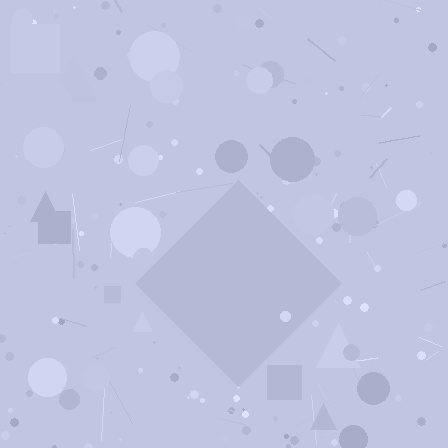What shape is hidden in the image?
A diamond is hidden in the image.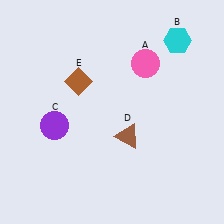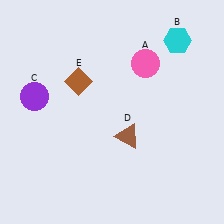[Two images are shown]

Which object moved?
The purple circle (C) moved up.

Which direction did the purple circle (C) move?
The purple circle (C) moved up.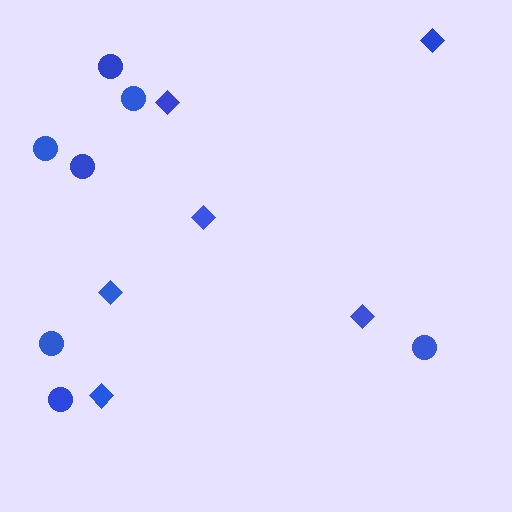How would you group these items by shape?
There are 2 groups: one group of circles (7) and one group of diamonds (6).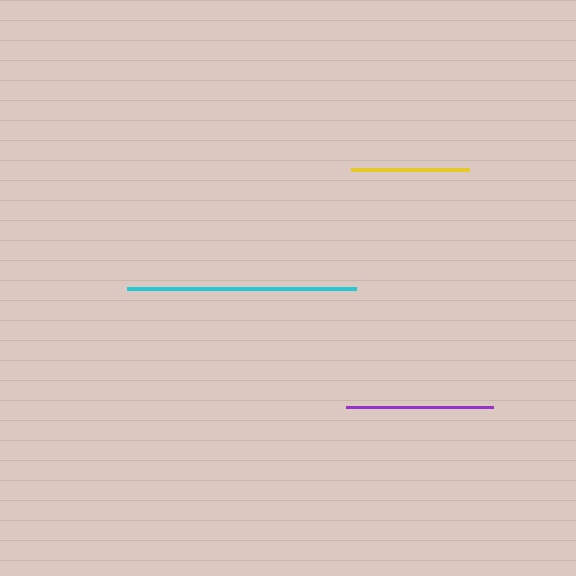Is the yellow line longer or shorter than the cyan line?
The cyan line is longer than the yellow line.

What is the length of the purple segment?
The purple segment is approximately 147 pixels long.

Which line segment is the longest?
The cyan line is the longest at approximately 229 pixels.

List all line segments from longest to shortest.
From longest to shortest: cyan, purple, yellow.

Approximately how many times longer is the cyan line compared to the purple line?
The cyan line is approximately 1.6 times the length of the purple line.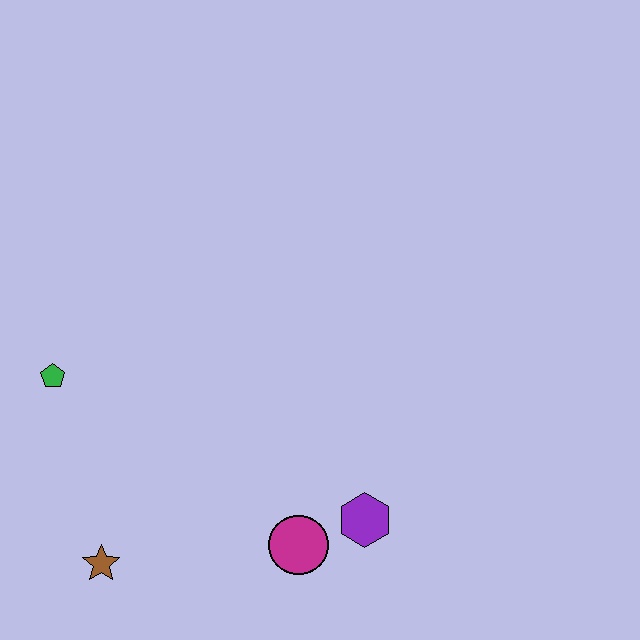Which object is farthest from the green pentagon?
The purple hexagon is farthest from the green pentagon.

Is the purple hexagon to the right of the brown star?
Yes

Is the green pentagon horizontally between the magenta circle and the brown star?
No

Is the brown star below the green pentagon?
Yes